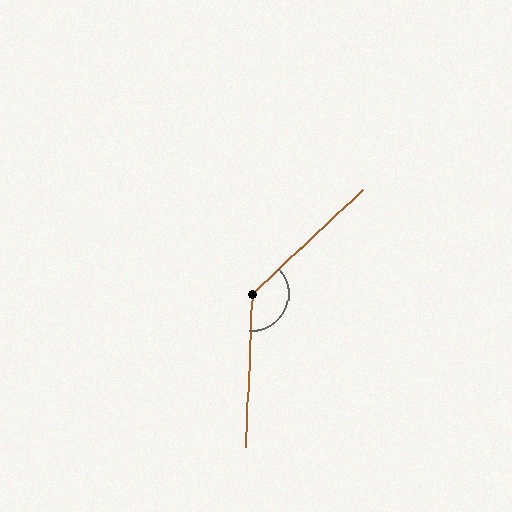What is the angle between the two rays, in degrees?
Approximately 136 degrees.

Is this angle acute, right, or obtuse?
It is obtuse.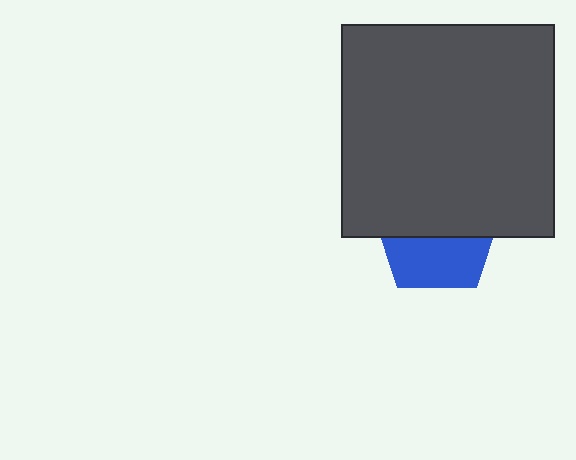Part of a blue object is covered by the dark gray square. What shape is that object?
It is a pentagon.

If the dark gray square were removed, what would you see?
You would see the complete blue pentagon.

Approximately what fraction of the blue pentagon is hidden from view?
Roughly 56% of the blue pentagon is hidden behind the dark gray square.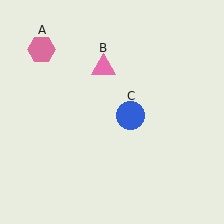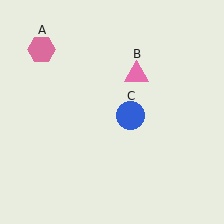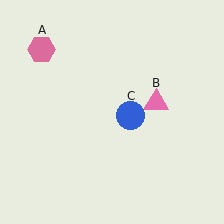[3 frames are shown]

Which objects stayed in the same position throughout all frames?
Pink hexagon (object A) and blue circle (object C) remained stationary.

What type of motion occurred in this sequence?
The pink triangle (object B) rotated clockwise around the center of the scene.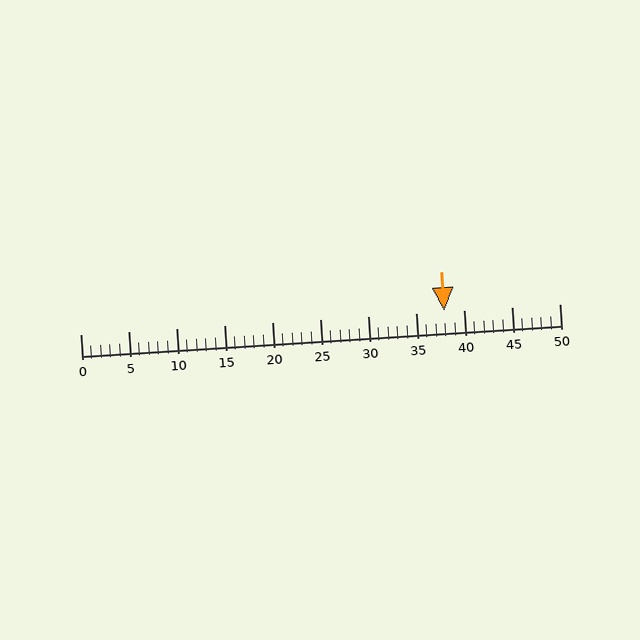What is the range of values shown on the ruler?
The ruler shows values from 0 to 50.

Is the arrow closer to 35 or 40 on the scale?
The arrow is closer to 40.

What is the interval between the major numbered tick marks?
The major tick marks are spaced 5 units apart.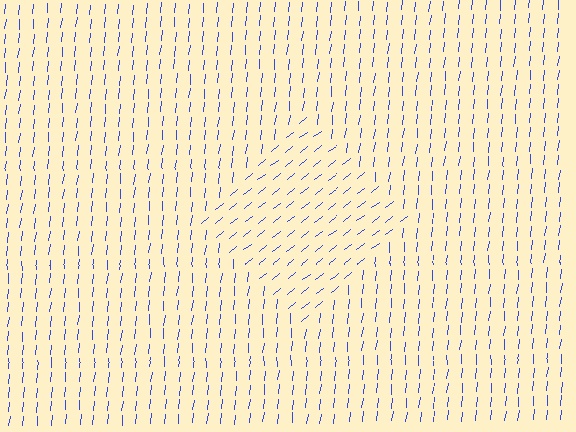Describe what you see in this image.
The image is filled with small blue line segments. A diamond region in the image has lines oriented differently from the surrounding lines, creating a visible texture boundary.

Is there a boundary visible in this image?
Yes, there is a texture boundary formed by a change in line orientation.